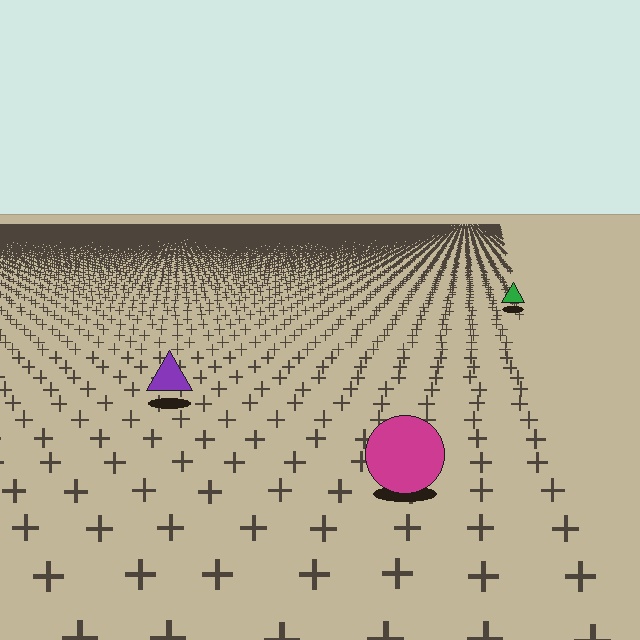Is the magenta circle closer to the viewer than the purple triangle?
Yes. The magenta circle is closer — you can tell from the texture gradient: the ground texture is coarser near it.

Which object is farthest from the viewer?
The green triangle is farthest from the viewer. It appears smaller and the ground texture around it is denser.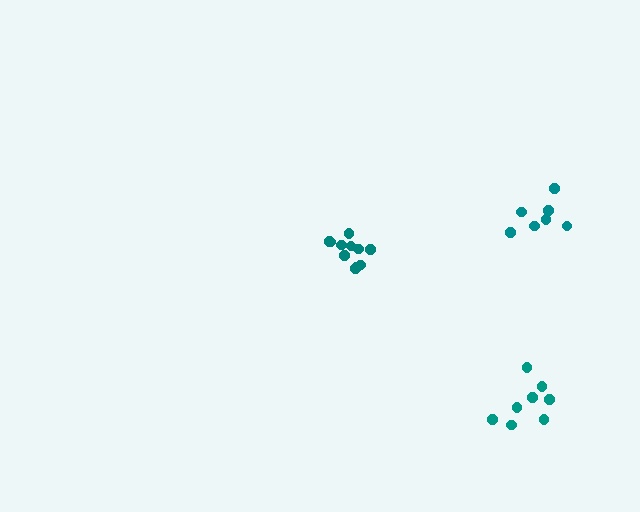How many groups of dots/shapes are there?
There are 3 groups.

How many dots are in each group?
Group 1: 11 dots, Group 2: 7 dots, Group 3: 8 dots (26 total).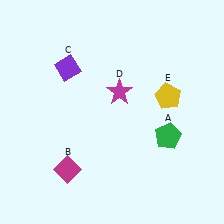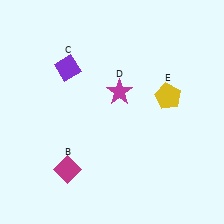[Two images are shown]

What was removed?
The green pentagon (A) was removed in Image 2.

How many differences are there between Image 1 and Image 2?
There is 1 difference between the two images.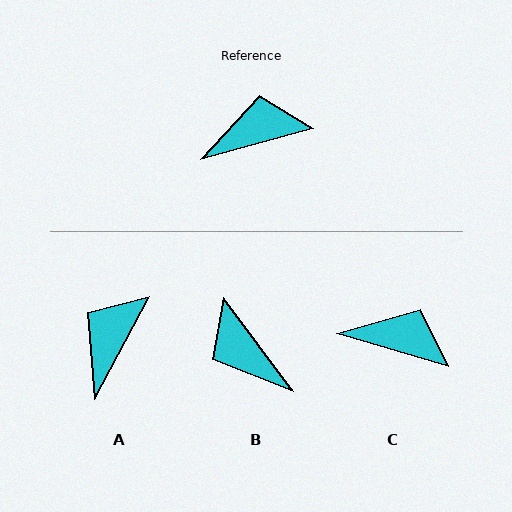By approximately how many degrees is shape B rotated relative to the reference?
Approximately 112 degrees counter-clockwise.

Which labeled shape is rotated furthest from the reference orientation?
B, about 112 degrees away.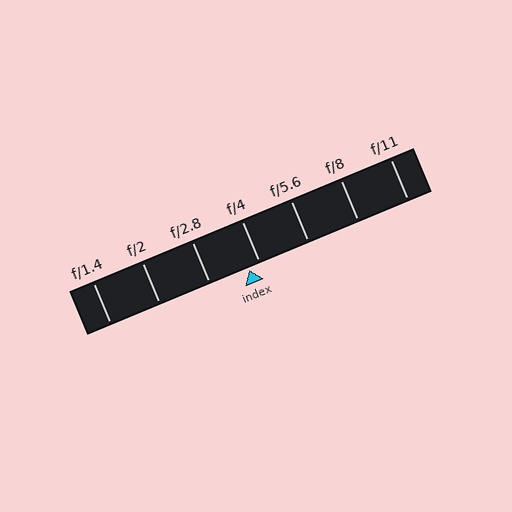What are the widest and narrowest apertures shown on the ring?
The widest aperture shown is f/1.4 and the narrowest is f/11.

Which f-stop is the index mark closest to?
The index mark is closest to f/4.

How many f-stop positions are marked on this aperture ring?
There are 7 f-stop positions marked.